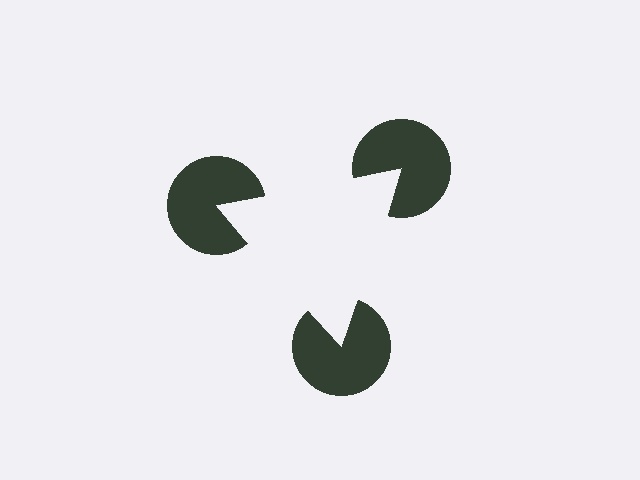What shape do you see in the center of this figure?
An illusory triangle — its edges are inferred from the aligned wedge cuts in the pac-man discs, not physically drawn.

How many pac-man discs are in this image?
There are 3 — one at each vertex of the illusory triangle.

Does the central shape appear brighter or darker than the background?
It typically appears slightly brighter than the background, even though no actual brightness change is drawn.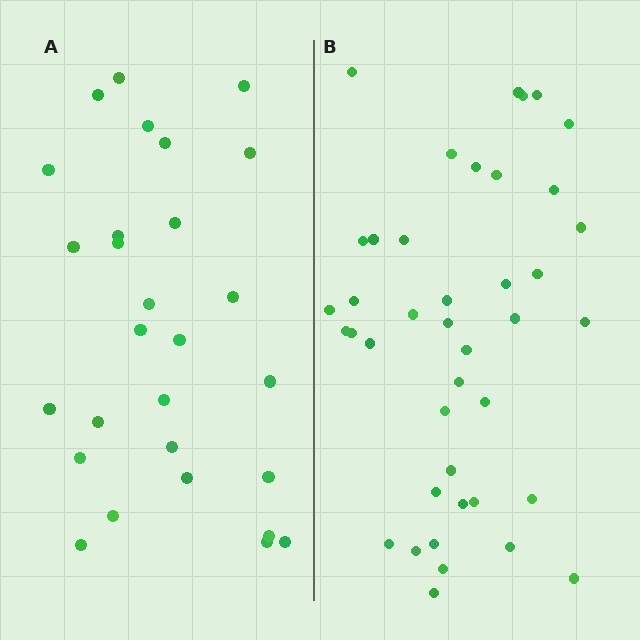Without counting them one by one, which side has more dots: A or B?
Region B (the right region) has more dots.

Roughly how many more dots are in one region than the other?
Region B has approximately 15 more dots than region A.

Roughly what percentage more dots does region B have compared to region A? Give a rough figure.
About 45% more.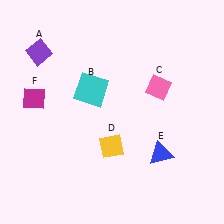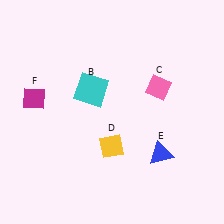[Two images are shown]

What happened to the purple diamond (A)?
The purple diamond (A) was removed in Image 2. It was in the top-left area of Image 1.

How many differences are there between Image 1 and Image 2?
There is 1 difference between the two images.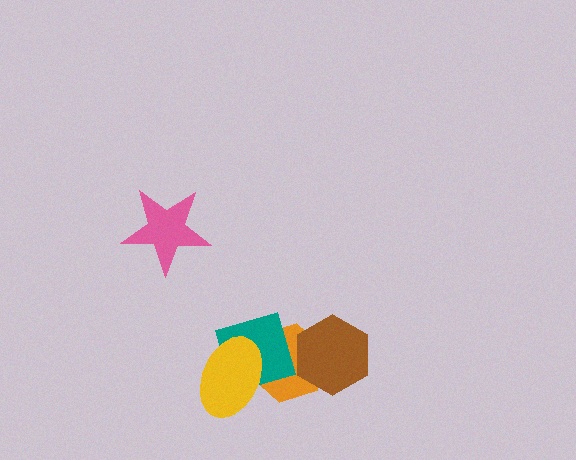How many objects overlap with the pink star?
0 objects overlap with the pink star.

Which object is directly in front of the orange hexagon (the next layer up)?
The brown hexagon is directly in front of the orange hexagon.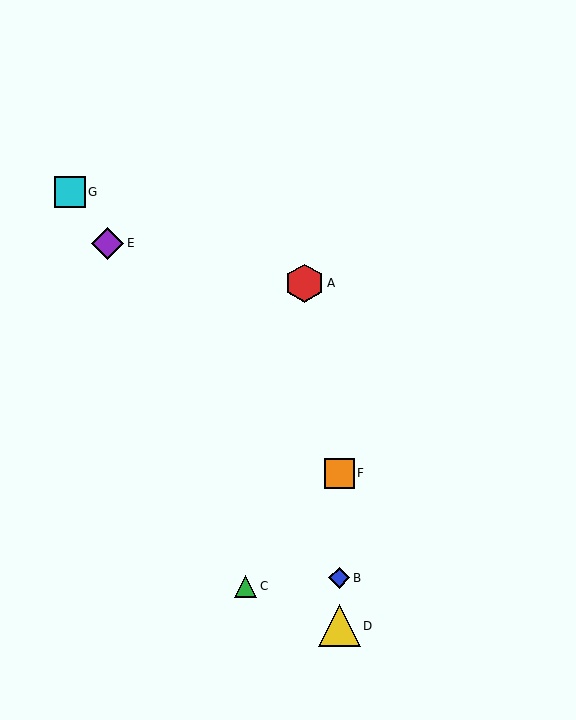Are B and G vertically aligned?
No, B is at x≈339 and G is at x≈70.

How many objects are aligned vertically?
3 objects (B, D, F) are aligned vertically.